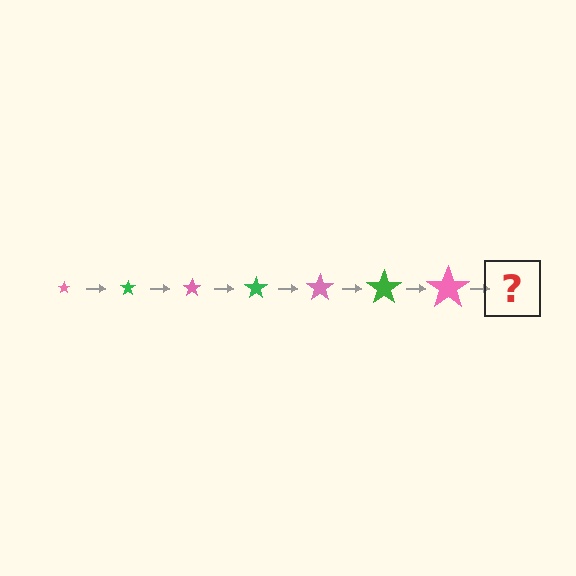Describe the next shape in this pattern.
It should be a green star, larger than the previous one.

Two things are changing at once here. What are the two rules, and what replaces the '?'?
The two rules are that the star grows larger each step and the color cycles through pink and green. The '?' should be a green star, larger than the previous one.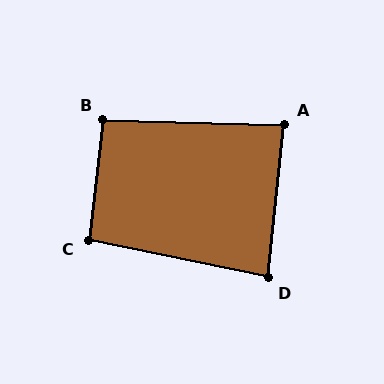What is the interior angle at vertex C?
Approximately 94 degrees (approximately right).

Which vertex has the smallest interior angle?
D, at approximately 85 degrees.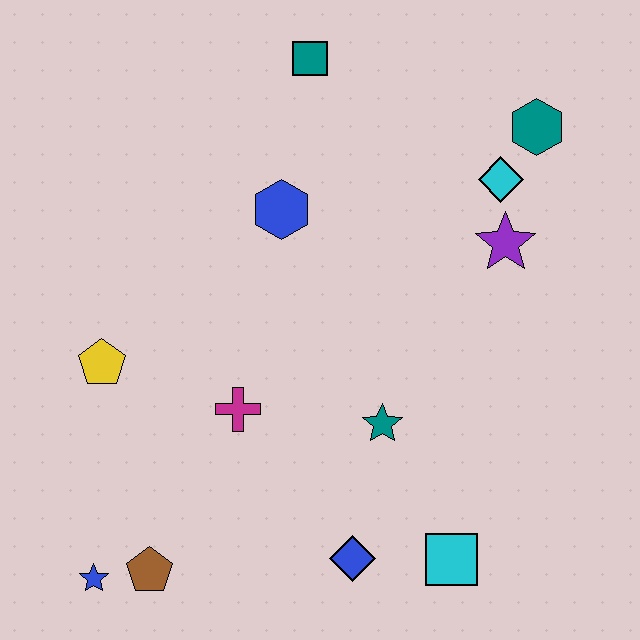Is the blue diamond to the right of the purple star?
No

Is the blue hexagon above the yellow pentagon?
Yes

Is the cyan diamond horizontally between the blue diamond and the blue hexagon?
No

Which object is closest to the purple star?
The cyan diamond is closest to the purple star.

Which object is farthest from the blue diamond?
The teal square is farthest from the blue diamond.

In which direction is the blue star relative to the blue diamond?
The blue star is to the left of the blue diamond.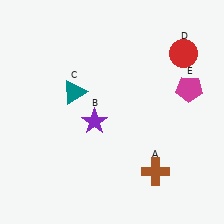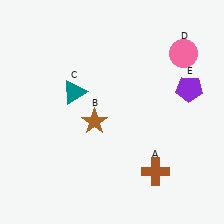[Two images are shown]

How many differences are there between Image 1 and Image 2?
There are 3 differences between the two images.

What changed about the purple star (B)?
In Image 1, B is purple. In Image 2, it changed to brown.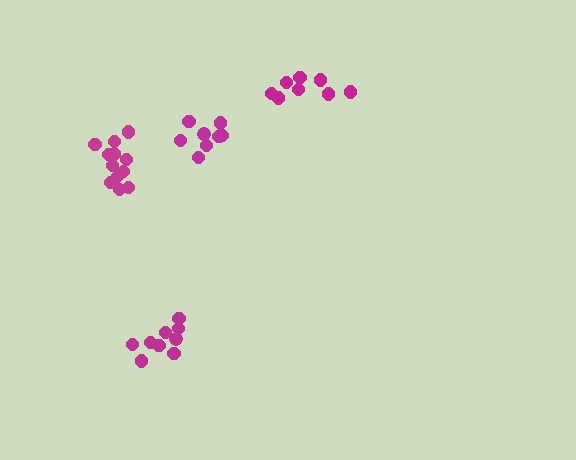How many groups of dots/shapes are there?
There are 4 groups.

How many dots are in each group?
Group 1: 9 dots, Group 2: 8 dots, Group 3: 12 dots, Group 4: 8 dots (37 total).